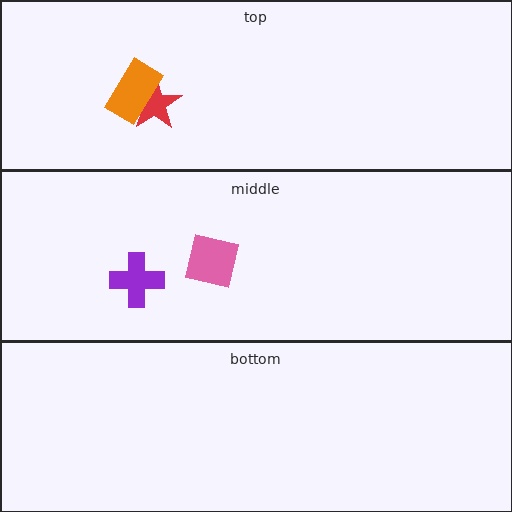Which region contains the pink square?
The middle region.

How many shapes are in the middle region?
2.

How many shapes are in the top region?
2.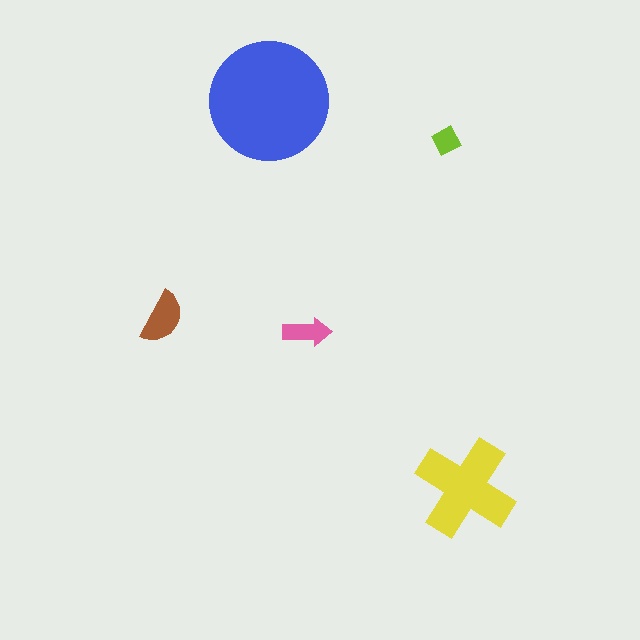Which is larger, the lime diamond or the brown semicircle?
The brown semicircle.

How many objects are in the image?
There are 5 objects in the image.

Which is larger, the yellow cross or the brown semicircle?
The yellow cross.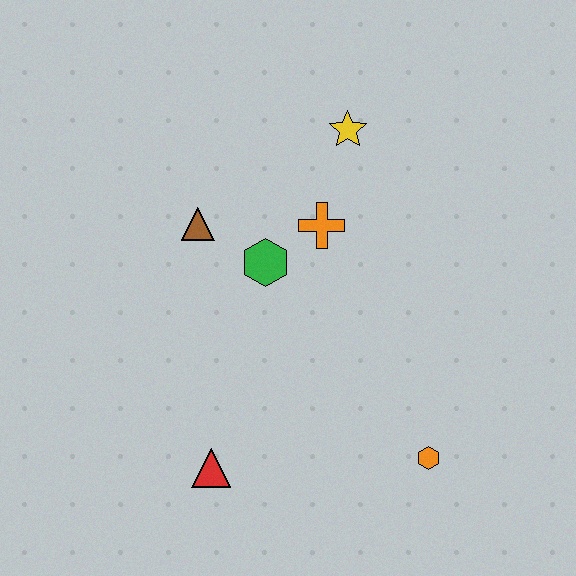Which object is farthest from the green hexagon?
The orange hexagon is farthest from the green hexagon.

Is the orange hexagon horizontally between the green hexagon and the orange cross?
No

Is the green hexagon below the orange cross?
Yes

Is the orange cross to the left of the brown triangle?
No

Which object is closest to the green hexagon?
The orange cross is closest to the green hexagon.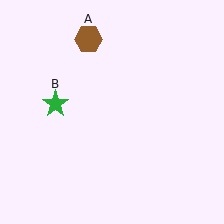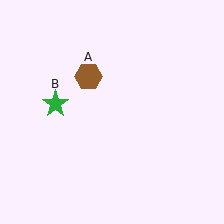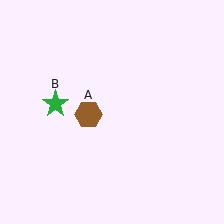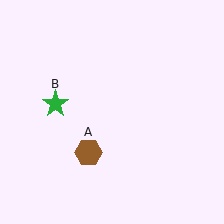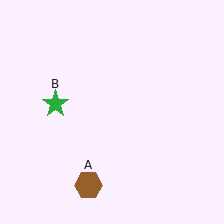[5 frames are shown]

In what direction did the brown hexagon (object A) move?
The brown hexagon (object A) moved down.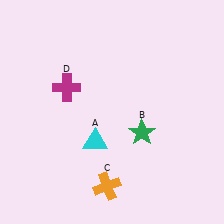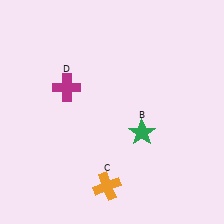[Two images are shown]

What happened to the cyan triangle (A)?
The cyan triangle (A) was removed in Image 2. It was in the bottom-left area of Image 1.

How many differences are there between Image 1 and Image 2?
There is 1 difference between the two images.